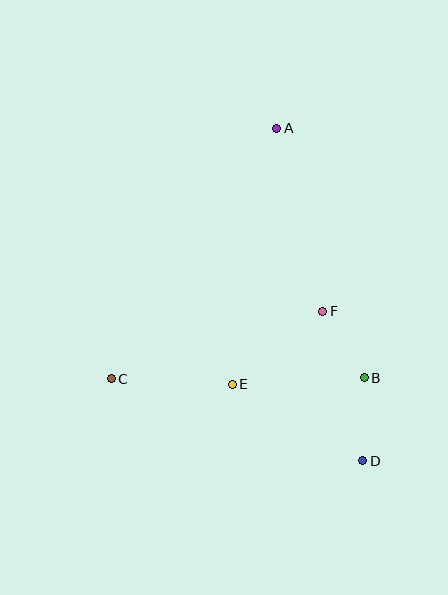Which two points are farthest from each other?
Points A and D are farthest from each other.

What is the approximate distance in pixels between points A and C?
The distance between A and C is approximately 300 pixels.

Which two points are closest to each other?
Points B and F are closest to each other.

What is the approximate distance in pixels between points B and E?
The distance between B and E is approximately 132 pixels.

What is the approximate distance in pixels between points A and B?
The distance between A and B is approximately 264 pixels.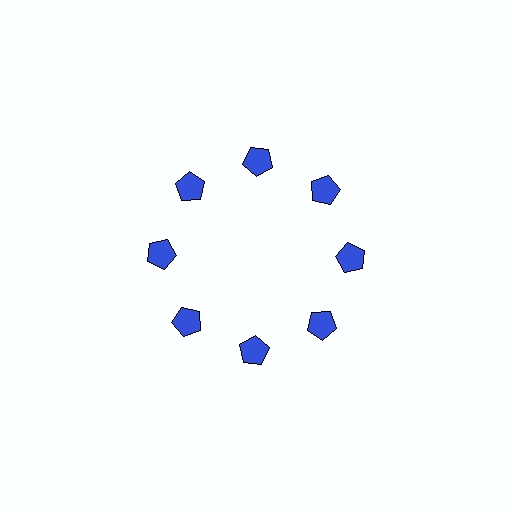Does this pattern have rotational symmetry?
Yes, this pattern has 8-fold rotational symmetry. It looks the same after rotating 45 degrees around the center.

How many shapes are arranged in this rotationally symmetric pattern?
There are 8 shapes, arranged in 8 groups of 1.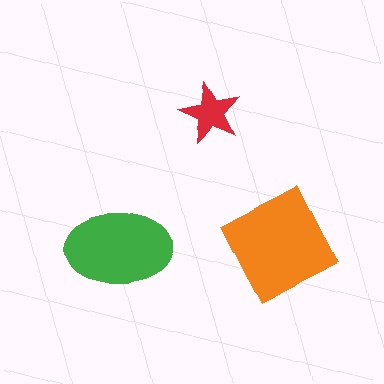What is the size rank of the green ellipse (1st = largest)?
2nd.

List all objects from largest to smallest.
The orange diamond, the green ellipse, the red star.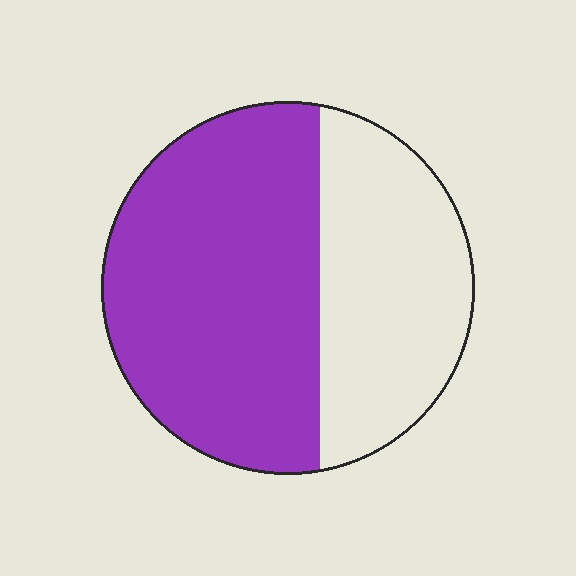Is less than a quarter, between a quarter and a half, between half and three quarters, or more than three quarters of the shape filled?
Between half and three quarters.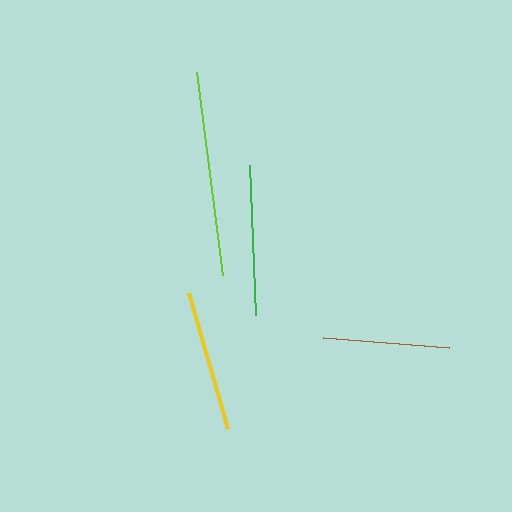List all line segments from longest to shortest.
From longest to shortest: lime, green, yellow, brown.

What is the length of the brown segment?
The brown segment is approximately 127 pixels long.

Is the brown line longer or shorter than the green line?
The green line is longer than the brown line.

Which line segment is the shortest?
The brown line is the shortest at approximately 127 pixels.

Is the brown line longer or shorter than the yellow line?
The yellow line is longer than the brown line.